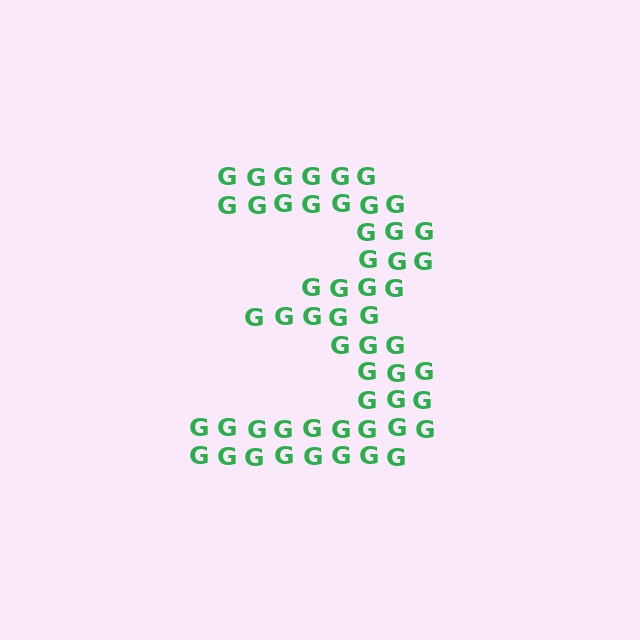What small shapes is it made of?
It is made of small letter G's.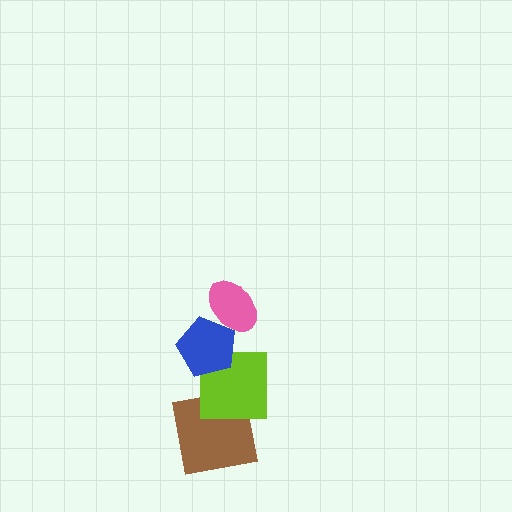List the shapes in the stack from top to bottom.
From top to bottom: the pink ellipse, the blue pentagon, the lime square, the brown square.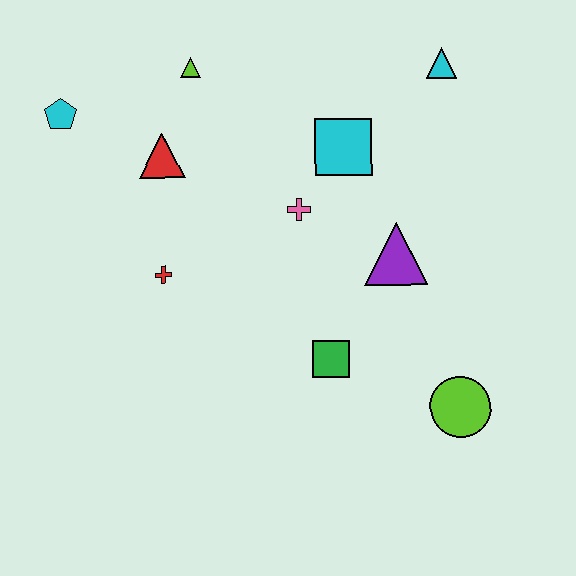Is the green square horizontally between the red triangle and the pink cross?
No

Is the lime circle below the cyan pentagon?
Yes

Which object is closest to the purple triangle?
The pink cross is closest to the purple triangle.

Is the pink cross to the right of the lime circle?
No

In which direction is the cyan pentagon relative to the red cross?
The cyan pentagon is above the red cross.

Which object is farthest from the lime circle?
The cyan pentagon is farthest from the lime circle.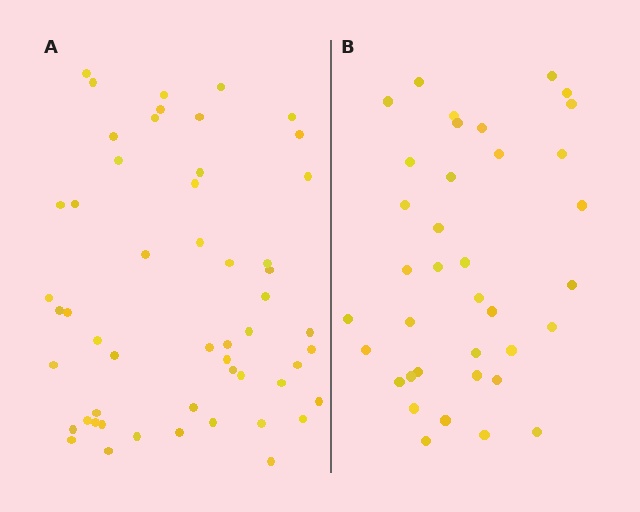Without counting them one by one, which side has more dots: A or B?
Region A (the left region) has more dots.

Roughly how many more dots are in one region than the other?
Region A has approximately 15 more dots than region B.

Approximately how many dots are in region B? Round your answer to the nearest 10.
About 40 dots. (The exact count is 37, which rounds to 40.)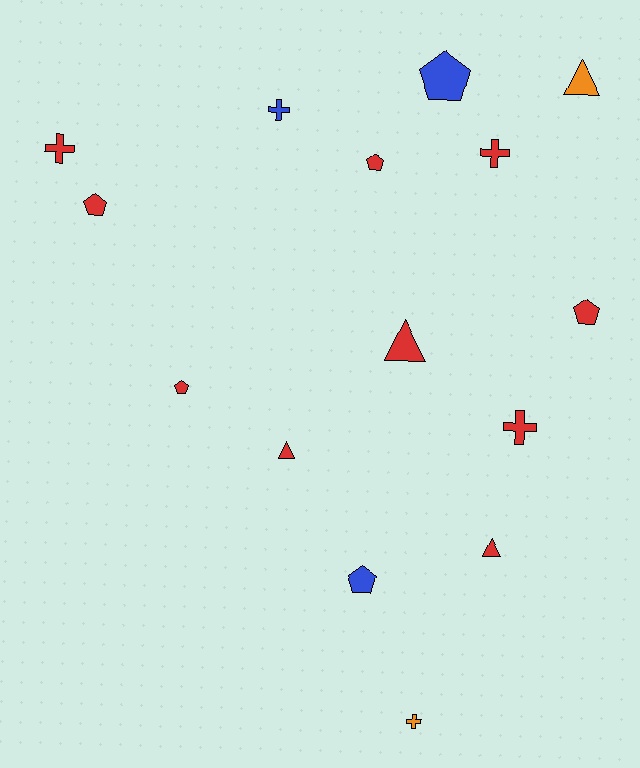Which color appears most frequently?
Red, with 10 objects.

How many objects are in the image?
There are 15 objects.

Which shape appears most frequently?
Pentagon, with 6 objects.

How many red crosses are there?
There are 3 red crosses.